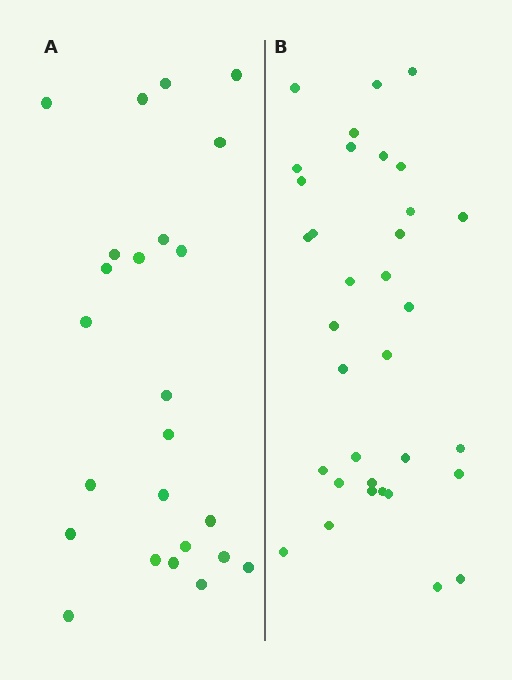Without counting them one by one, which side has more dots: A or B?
Region B (the right region) has more dots.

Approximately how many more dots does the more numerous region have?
Region B has roughly 10 or so more dots than region A.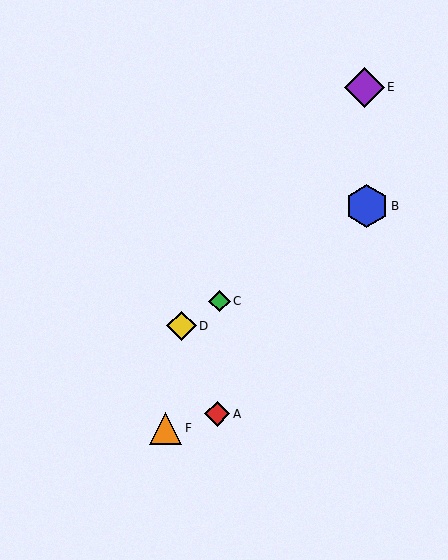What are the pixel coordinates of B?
Object B is at (367, 206).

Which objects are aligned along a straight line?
Objects B, C, D are aligned along a straight line.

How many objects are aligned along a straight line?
3 objects (B, C, D) are aligned along a straight line.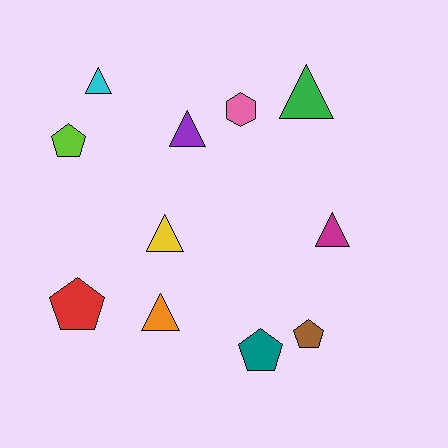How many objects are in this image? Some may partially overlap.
There are 11 objects.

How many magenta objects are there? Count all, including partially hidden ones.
There is 1 magenta object.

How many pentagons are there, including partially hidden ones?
There are 4 pentagons.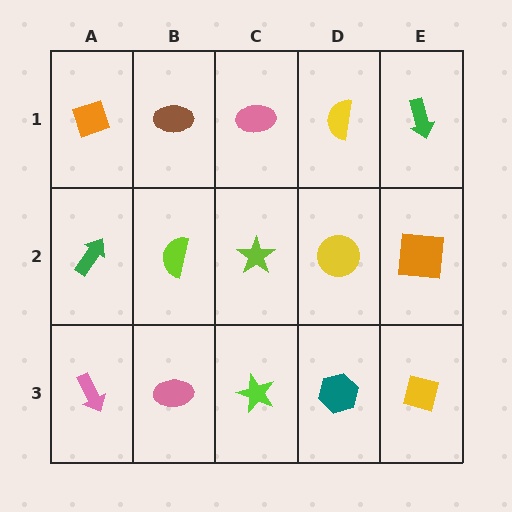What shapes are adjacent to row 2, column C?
A pink ellipse (row 1, column C), a lime star (row 3, column C), a lime semicircle (row 2, column B), a yellow circle (row 2, column D).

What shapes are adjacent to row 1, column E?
An orange square (row 2, column E), a yellow semicircle (row 1, column D).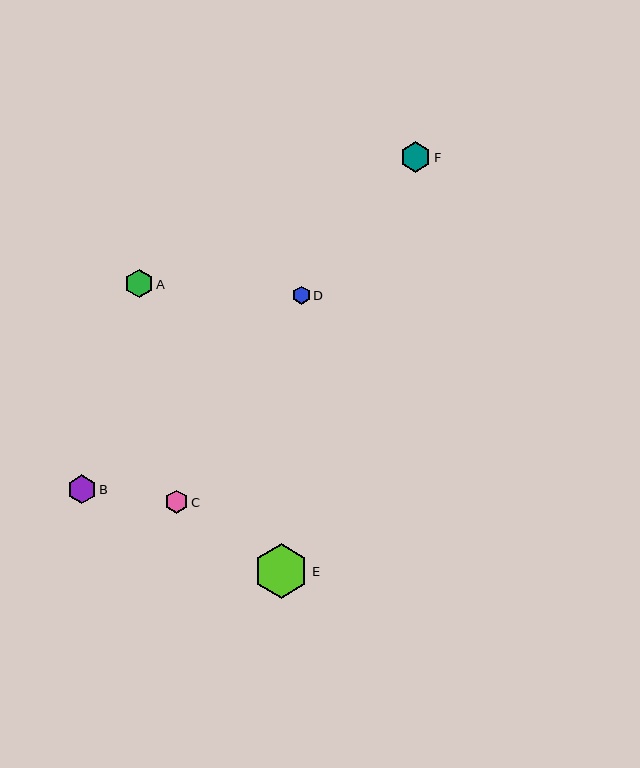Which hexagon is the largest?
Hexagon E is the largest with a size of approximately 55 pixels.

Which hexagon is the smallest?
Hexagon D is the smallest with a size of approximately 18 pixels.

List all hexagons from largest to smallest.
From largest to smallest: E, F, B, A, C, D.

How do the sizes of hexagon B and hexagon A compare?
Hexagon B and hexagon A are approximately the same size.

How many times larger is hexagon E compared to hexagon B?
Hexagon E is approximately 1.9 times the size of hexagon B.